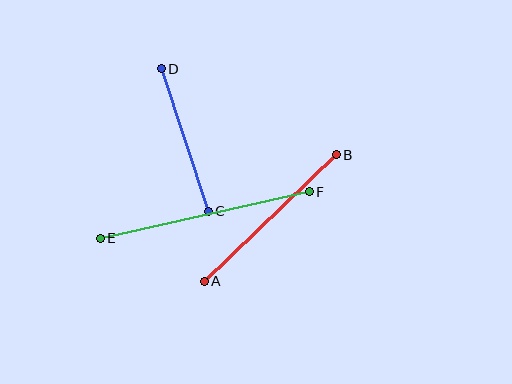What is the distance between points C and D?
The distance is approximately 150 pixels.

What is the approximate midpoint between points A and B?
The midpoint is at approximately (270, 218) pixels.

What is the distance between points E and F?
The distance is approximately 214 pixels.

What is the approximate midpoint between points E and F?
The midpoint is at approximately (205, 215) pixels.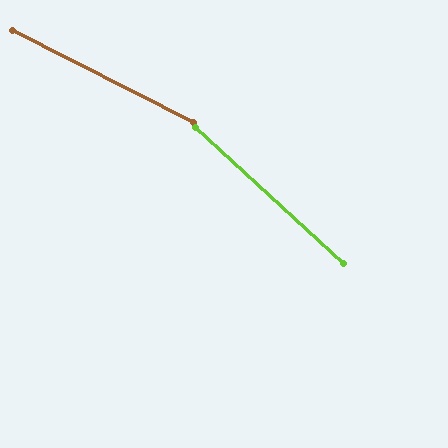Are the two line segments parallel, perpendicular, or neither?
Neither parallel nor perpendicular — they differ by about 16°.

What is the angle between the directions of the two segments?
Approximately 16 degrees.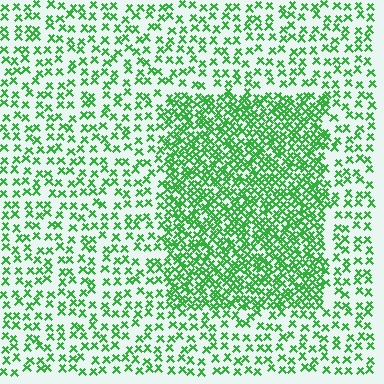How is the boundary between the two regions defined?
The boundary is defined by a change in element density (approximately 2.4x ratio). All elements are the same color, size, and shape.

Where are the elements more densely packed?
The elements are more densely packed inside the rectangle boundary.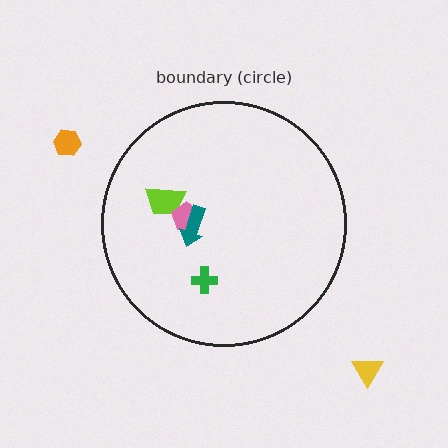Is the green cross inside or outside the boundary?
Inside.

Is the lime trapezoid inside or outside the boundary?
Inside.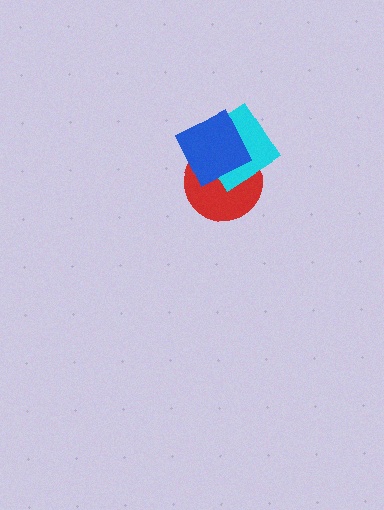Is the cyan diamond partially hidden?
Yes, it is partially covered by another shape.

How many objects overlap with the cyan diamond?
2 objects overlap with the cyan diamond.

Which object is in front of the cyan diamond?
The blue diamond is in front of the cyan diamond.